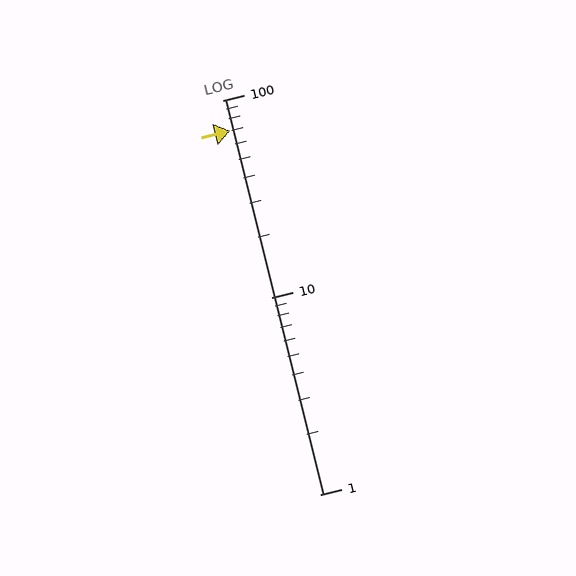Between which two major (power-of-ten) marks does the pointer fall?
The pointer is between 10 and 100.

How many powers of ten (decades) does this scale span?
The scale spans 2 decades, from 1 to 100.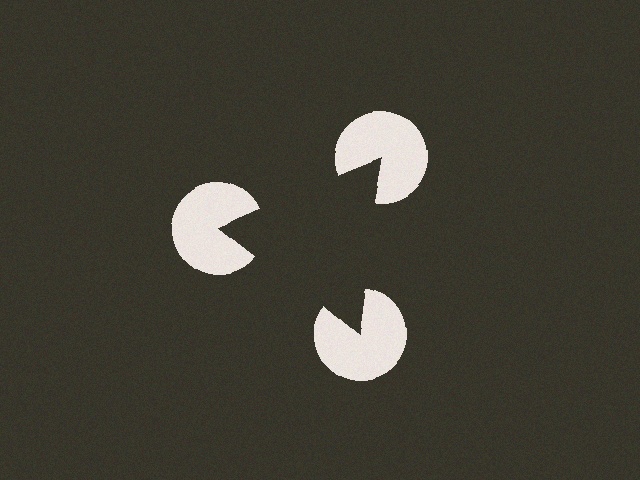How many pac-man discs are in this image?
There are 3 — one at each vertex of the illusory triangle.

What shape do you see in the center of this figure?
An illusory triangle — its edges are inferred from the aligned wedge cuts in the pac-man discs, not physically drawn.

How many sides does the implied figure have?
3 sides.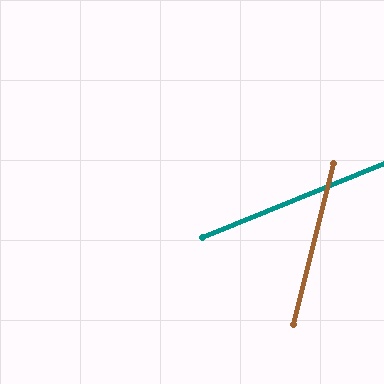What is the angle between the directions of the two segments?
Approximately 54 degrees.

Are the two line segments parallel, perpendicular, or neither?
Neither parallel nor perpendicular — they differ by about 54°.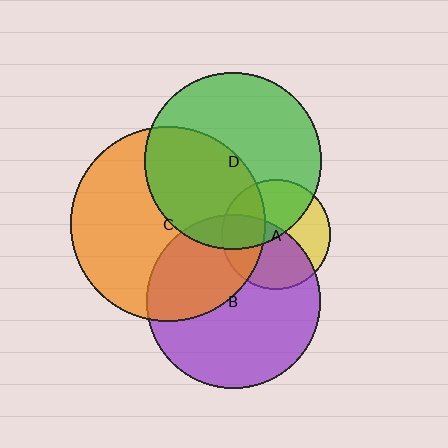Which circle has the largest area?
Circle C (orange).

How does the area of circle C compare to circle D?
Approximately 1.2 times.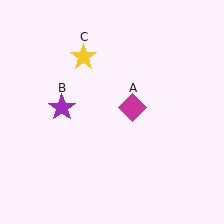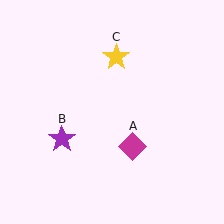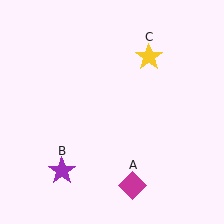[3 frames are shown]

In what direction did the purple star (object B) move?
The purple star (object B) moved down.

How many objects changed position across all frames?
3 objects changed position: magenta diamond (object A), purple star (object B), yellow star (object C).